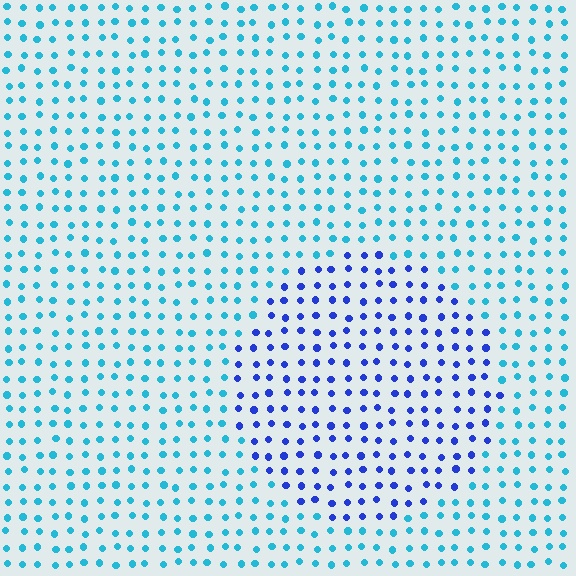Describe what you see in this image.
The image is filled with small cyan elements in a uniform arrangement. A circle-shaped region is visible where the elements are tinted to a slightly different hue, forming a subtle color boundary.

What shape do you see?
I see a circle.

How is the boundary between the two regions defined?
The boundary is defined purely by a slight shift in hue (about 43 degrees). Spacing, size, and orientation are identical on both sides.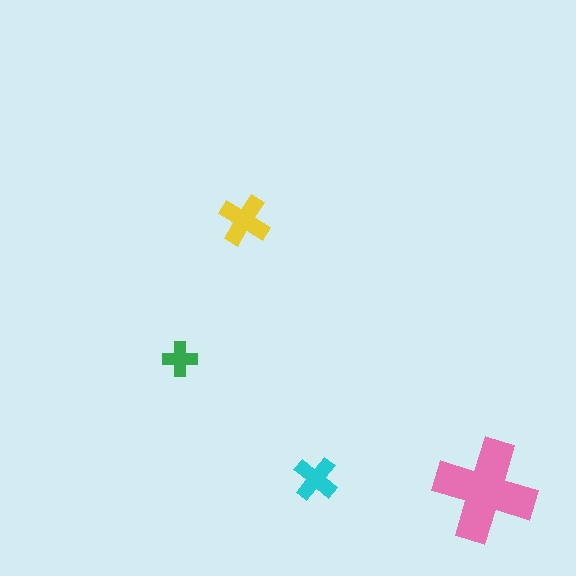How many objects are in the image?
There are 4 objects in the image.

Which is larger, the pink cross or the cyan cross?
The pink one.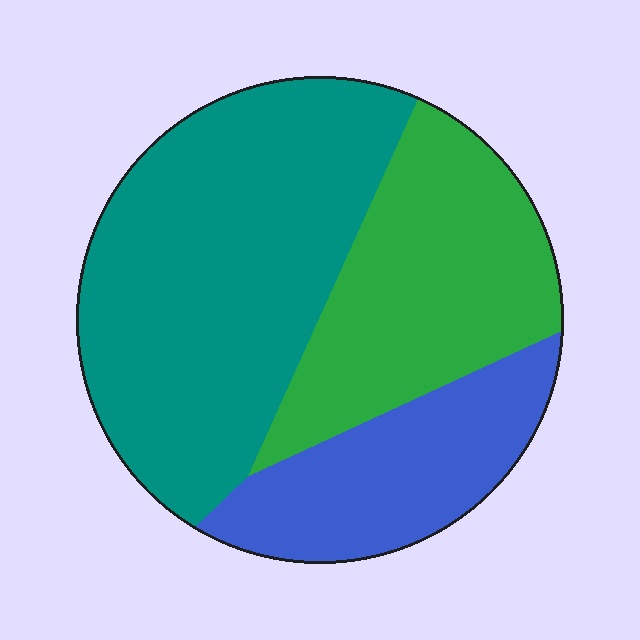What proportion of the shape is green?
Green takes up about one third (1/3) of the shape.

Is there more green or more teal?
Teal.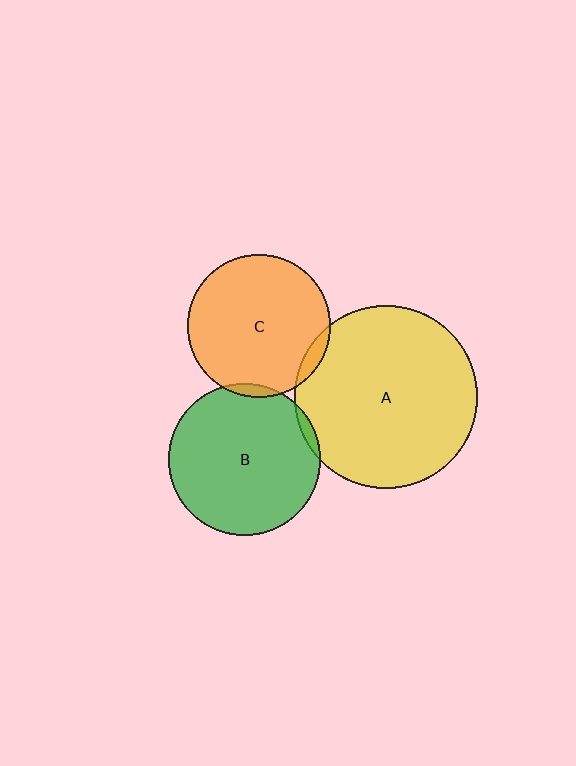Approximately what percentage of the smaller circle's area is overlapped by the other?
Approximately 5%.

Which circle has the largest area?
Circle A (yellow).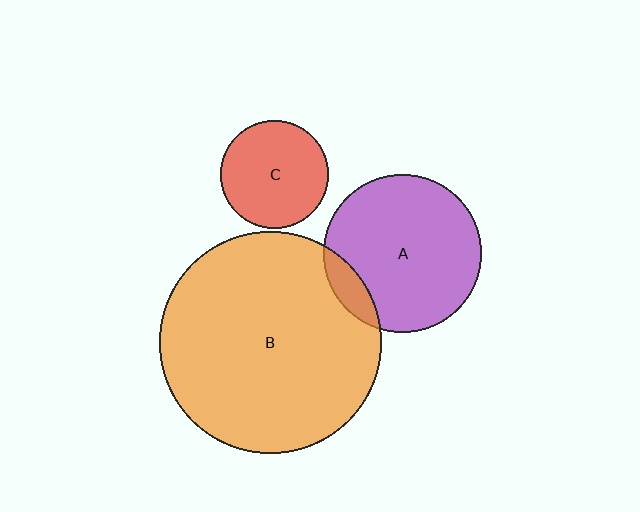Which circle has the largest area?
Circle B (orange).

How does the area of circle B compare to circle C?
Approximately 4.2 times.